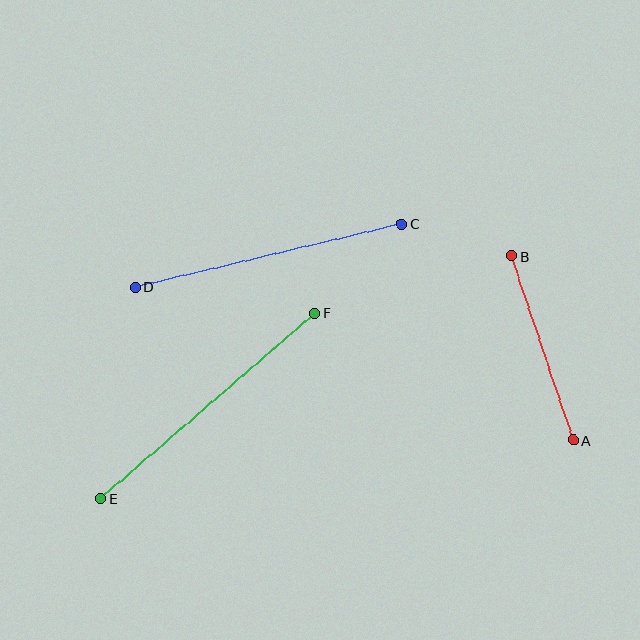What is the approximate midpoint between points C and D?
The midpoint is at approximately (269, 256) pixels.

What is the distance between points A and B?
The distance is approximately 194 pixels.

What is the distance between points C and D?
The distance is approximately 274 pixels.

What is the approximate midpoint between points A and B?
The midpoint is at approximately (543, 348) pixels.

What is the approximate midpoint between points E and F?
The midpoint is at approximately (208, 406) pixels.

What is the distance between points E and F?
The distance is approximately 283 pixels.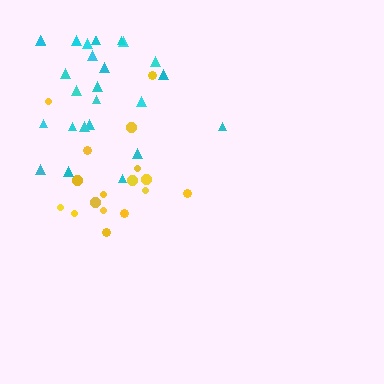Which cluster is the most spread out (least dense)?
Cyan.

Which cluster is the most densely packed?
Yellow.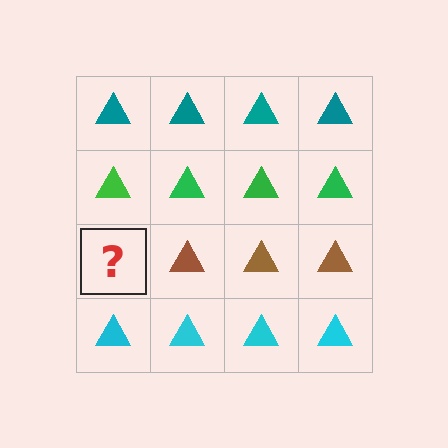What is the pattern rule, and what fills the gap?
The rule is that each row has a consistent color. The gap should be filled with a brown triangle.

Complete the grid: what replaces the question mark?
The question mark should be replaced with a brown triangle.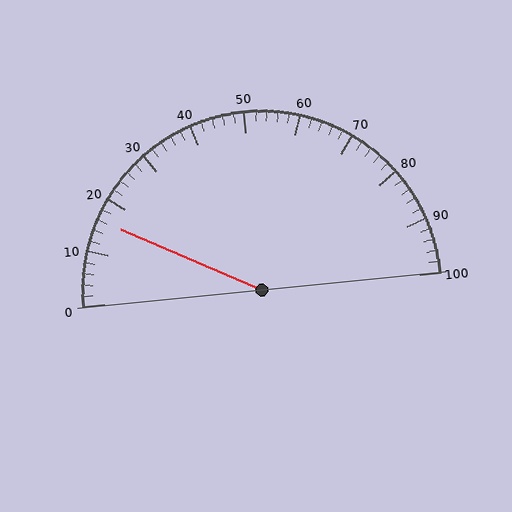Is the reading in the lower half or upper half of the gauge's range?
The reading is in the lower half of the range (0 to 100).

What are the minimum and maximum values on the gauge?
The gauge ranges from 0 to 100.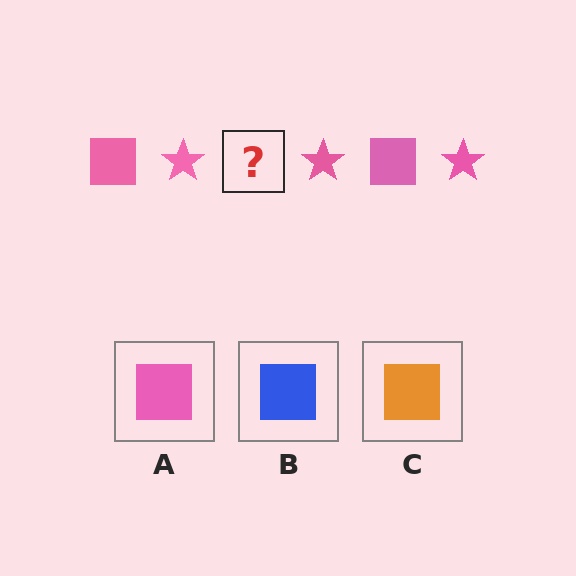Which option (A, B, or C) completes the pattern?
A.